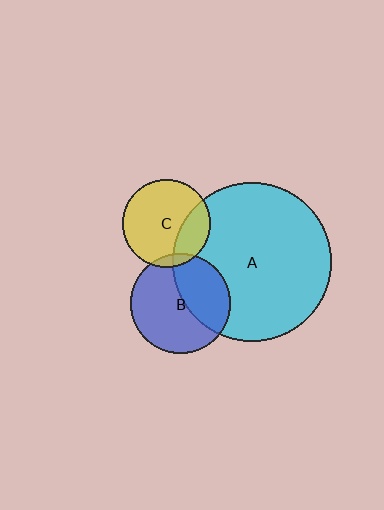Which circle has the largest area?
Circle A (cyan).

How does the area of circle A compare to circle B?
Approximately 2.6 times.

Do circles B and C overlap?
Yes.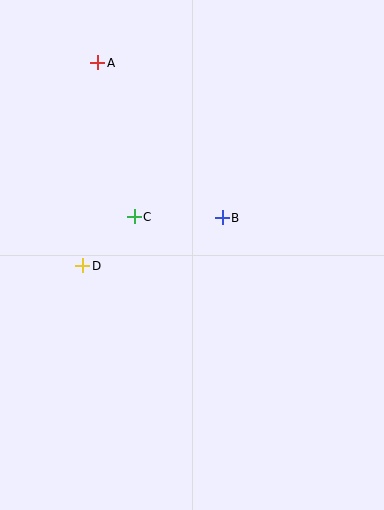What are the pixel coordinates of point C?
Point C is at (134, 217).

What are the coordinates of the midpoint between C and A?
The midpoint between C and A is at (116, 140).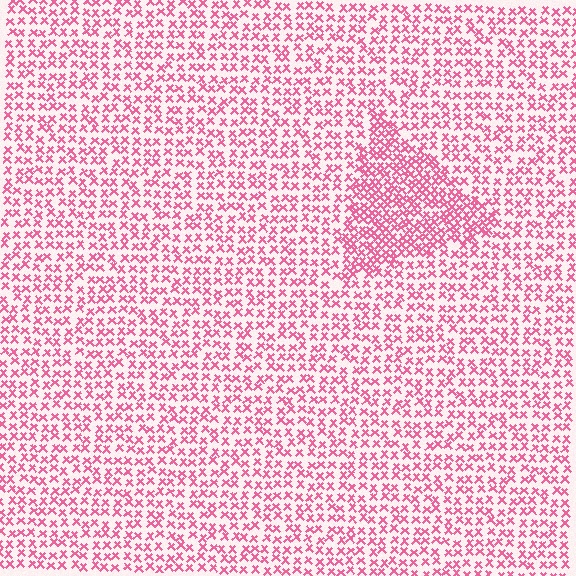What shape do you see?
I see a triangle.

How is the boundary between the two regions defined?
The boundary is defined by a change in element density (approximately 1.8x ratio). All elements are the same color, size, and shape.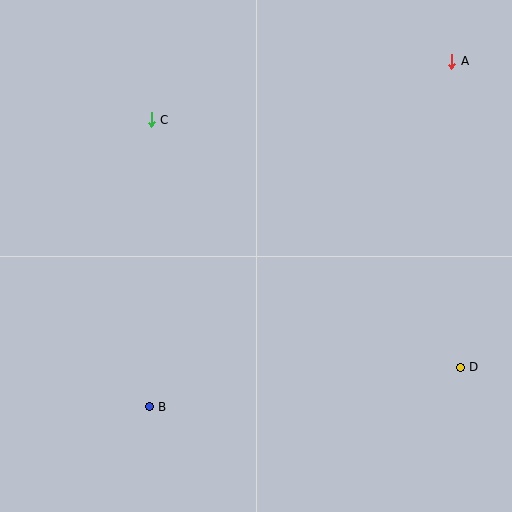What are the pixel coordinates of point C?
Point C is at (151, 120).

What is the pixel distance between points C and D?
The distance between C and D is 396 pixels.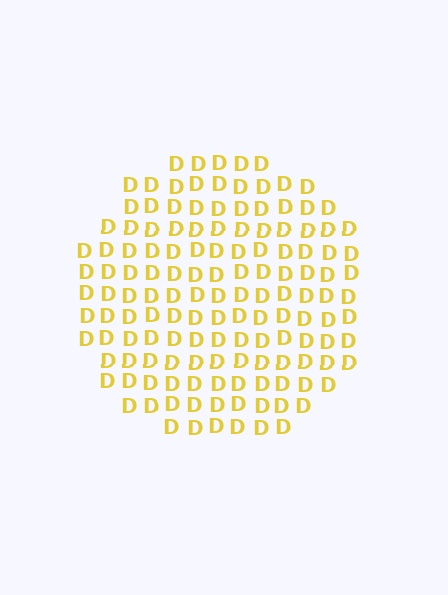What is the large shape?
The large shape is a circle.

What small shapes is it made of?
It is made of small letter D's.